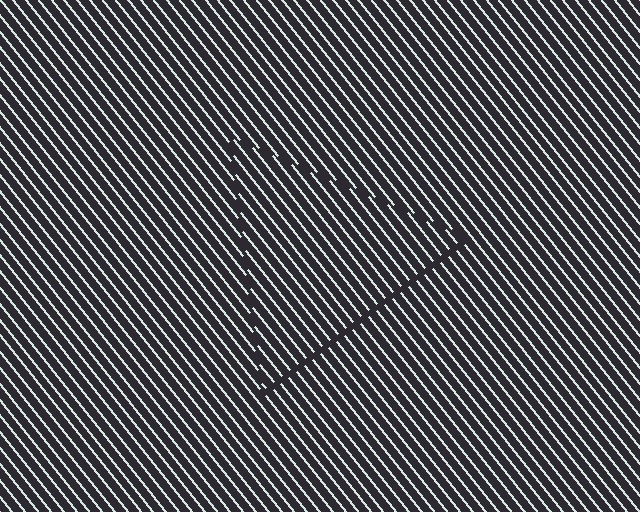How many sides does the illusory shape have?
3 sides — the line-ends trace a triangle.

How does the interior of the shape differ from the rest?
The interior of the shape contains the same grating, shifted by half a period — the contour is defined by the phase discontinuity where line-ends from the inner and outer gratings abut.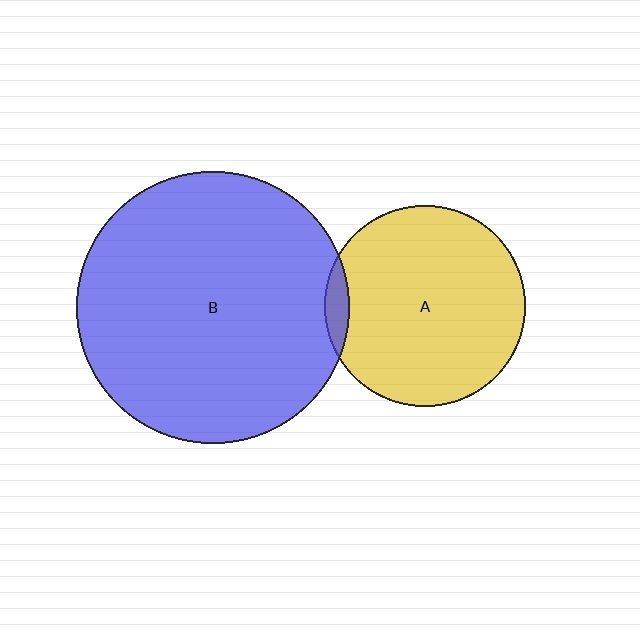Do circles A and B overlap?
Yes.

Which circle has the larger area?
Circle B (blue).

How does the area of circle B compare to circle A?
Approximately 1.8 times.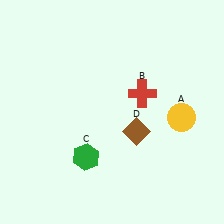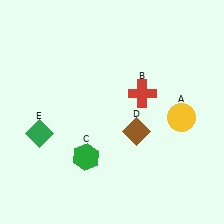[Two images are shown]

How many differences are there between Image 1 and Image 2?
There is 1 difference between the two images.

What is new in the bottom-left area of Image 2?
A green diamond (E) was added in the bottom-left area of Image 2.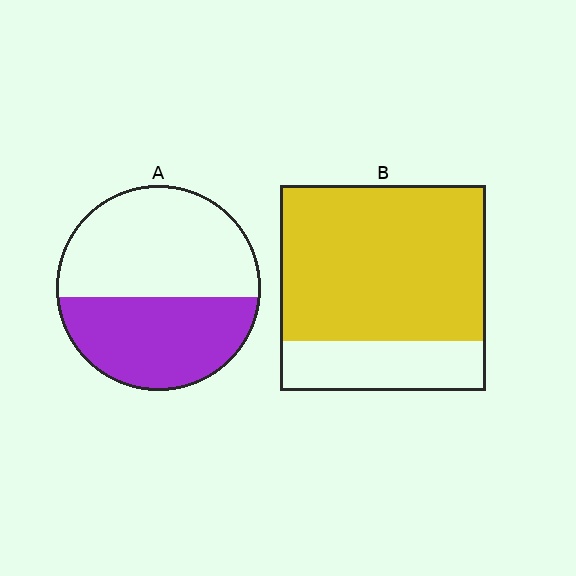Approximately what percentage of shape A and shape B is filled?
A is approximately 45% and B is approximately 75%.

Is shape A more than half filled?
No.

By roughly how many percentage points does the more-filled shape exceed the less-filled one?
By roughly 30 percentage points (B over A).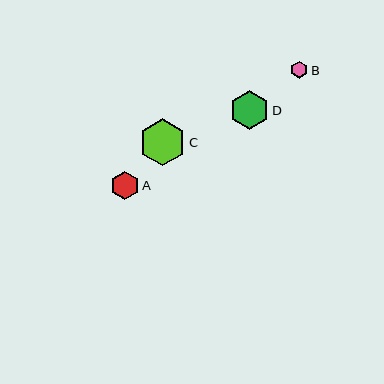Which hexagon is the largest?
Hexagon C is the largest with a size of approximately 47 pixels.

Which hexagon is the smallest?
Hexagon B is the smallest with a size of approximately 17 pixels.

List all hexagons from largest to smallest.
From largest to smallest: C, D, A, B.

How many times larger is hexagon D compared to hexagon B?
Hexagon D is approximately 2.2 times the size of hexagon B.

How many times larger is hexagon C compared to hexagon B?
Hexagon C is approximately 2.7 times the size of hexagon B.